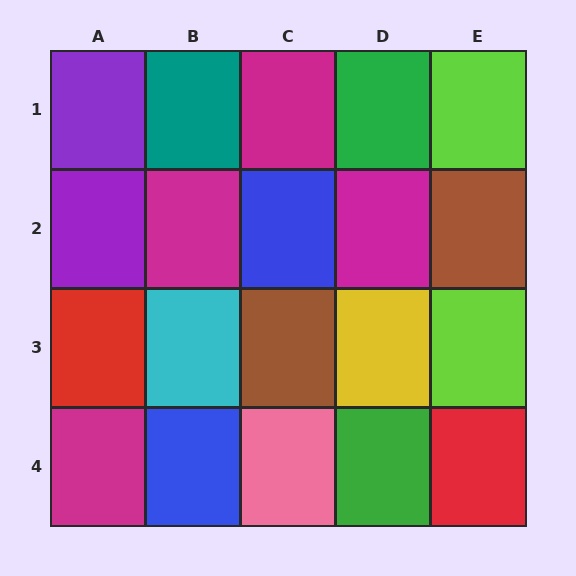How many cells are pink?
1 cell is pink.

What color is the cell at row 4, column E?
Red.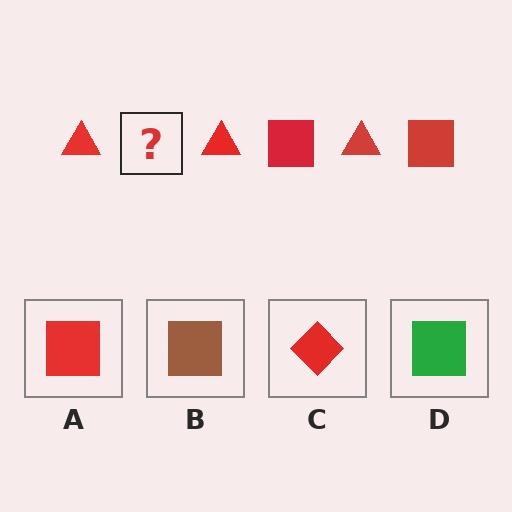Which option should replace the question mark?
Option A.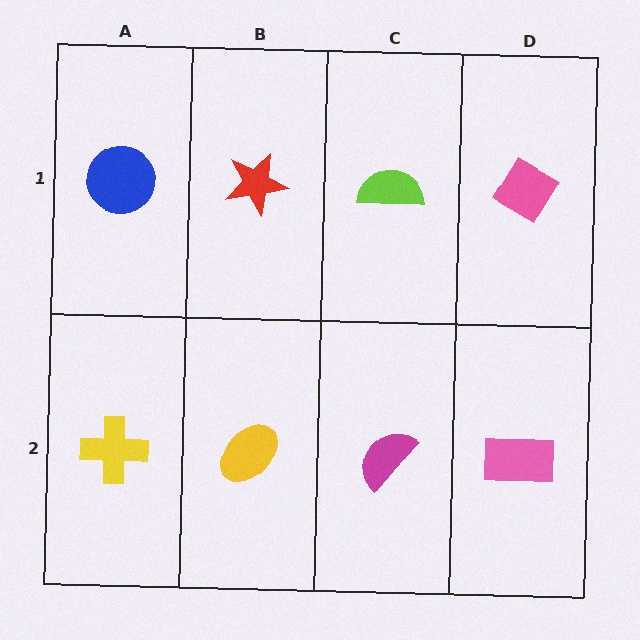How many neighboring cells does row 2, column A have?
2.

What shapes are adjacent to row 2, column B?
A red star (row 1, column B), a yellow cross (row 2, column A), a magenta semicircle (row 2, column C).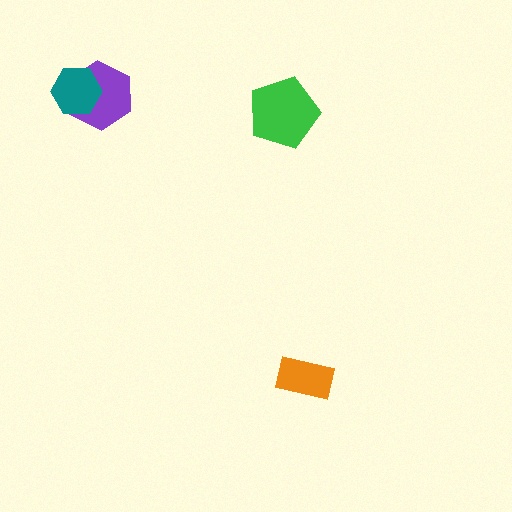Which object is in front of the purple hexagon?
The teal hexagon is in front of the purple hexagon.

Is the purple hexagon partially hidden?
Yes, it is partially covered by another shape.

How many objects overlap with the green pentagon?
0 objects overlap with the green pentagon.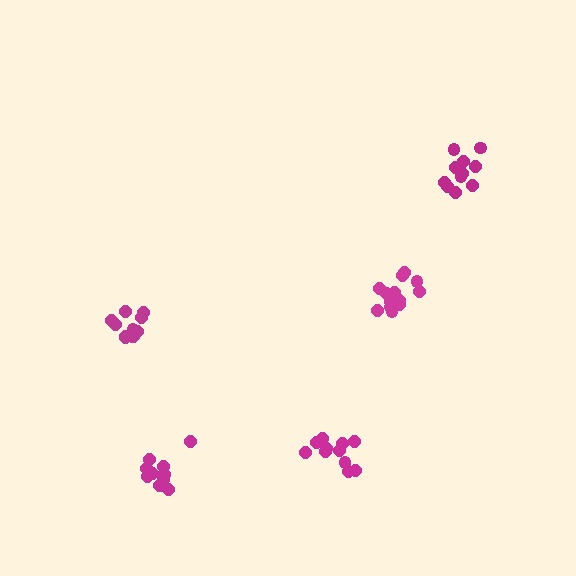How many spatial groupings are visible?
There are 5 spatial groupings.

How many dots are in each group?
Group 1: 11 dots, Group 2: 11 dots, Group 3: 12 dots, Group 4: 10 dots, Group 5: 13 dots (57 total).